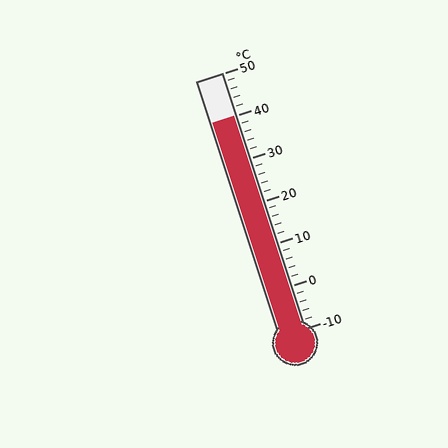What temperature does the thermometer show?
The thermometer shows approximately 40°C.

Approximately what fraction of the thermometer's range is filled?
The thermometer is filled to approximately 85% of its range.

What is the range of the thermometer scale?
The thermometer scale ranges from -10°C to 50°C.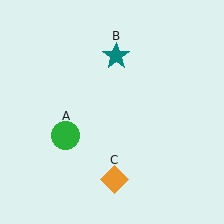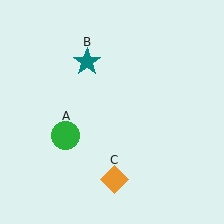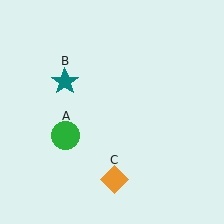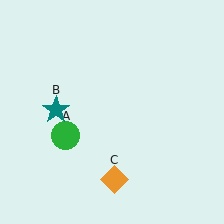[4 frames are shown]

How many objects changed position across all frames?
1 object changed position: teal star (object B).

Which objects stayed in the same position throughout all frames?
Green circle (object A) and orange diamond (object C) remained stationary.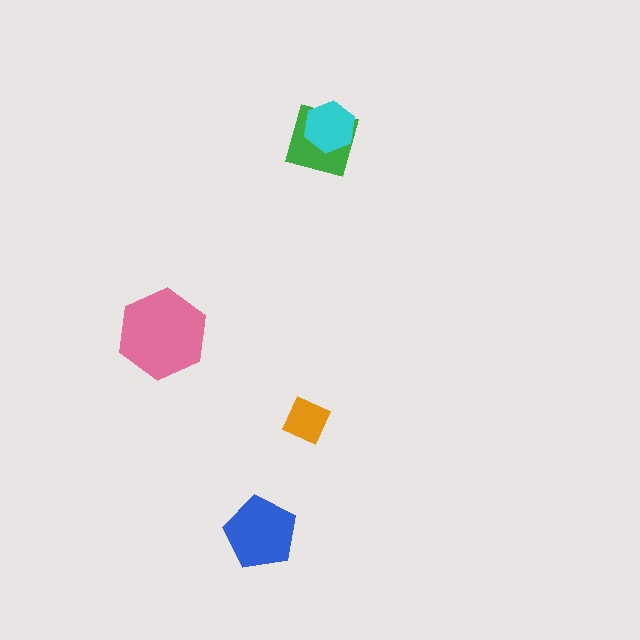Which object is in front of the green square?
The cyan hexagon is in front of the green square.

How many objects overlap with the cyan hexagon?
1 object overlaps with the cyan hexagon.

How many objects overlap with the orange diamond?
0 objects overlap with the orange diamond.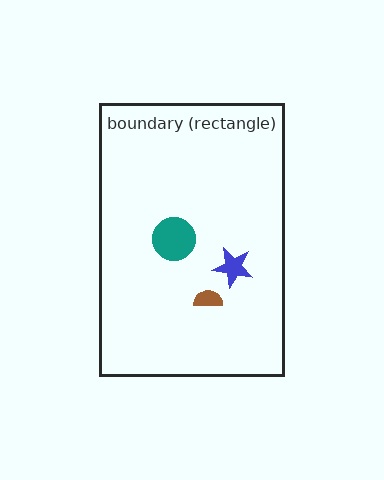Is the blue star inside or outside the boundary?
Inside.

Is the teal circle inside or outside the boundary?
Inside.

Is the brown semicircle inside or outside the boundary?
Inside.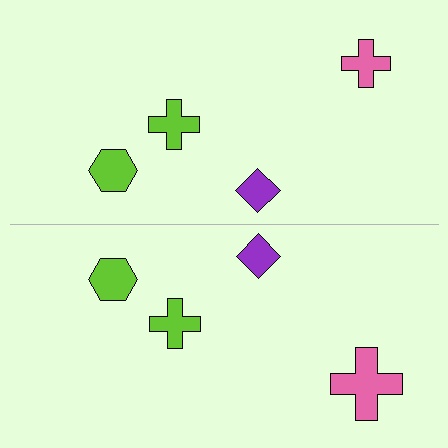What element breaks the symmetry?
The pink cross on the bottom side has a different size than its mirror counterpart.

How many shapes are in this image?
There are 8 shapes in this image.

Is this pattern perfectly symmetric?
No, the pattern is not perfectly symmetric. The pink cross on the bottom side has a different size than its mirror counterpart.